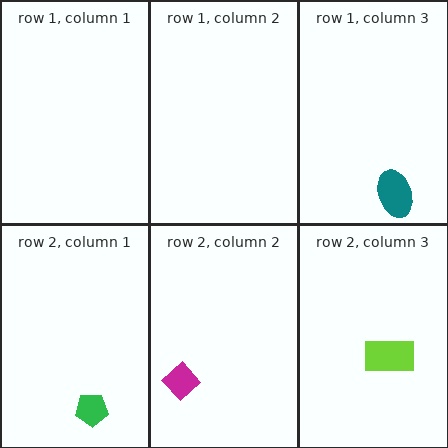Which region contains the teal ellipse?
The row 1, column 3 region.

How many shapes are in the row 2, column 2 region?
1.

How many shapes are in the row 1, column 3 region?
1.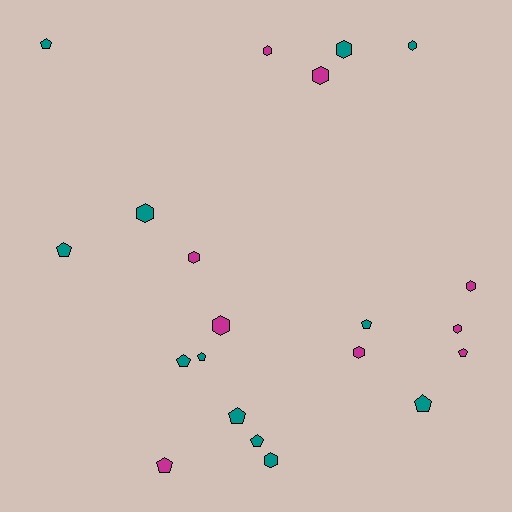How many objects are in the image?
There are 21 objects.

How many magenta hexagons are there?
There are 7 magenta hexagons.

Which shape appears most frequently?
Hexagon, with 11 objects.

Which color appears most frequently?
Teal, with 12 objects.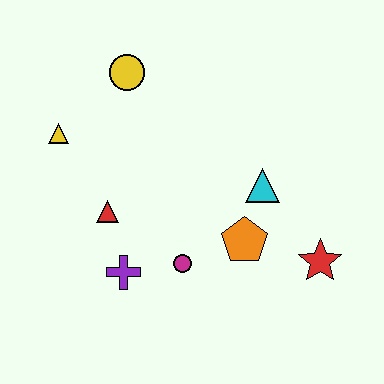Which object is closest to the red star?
The orange pentagon is closest to the red star.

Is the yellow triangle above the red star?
Yes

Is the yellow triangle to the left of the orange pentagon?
Yes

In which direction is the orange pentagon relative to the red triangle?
The orange pentagon is to the right of the red triangle.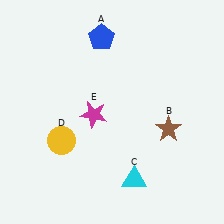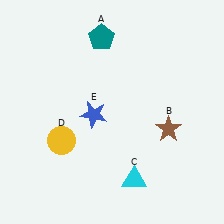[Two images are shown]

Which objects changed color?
A changed from blue to teal. E changed from magenta to blue.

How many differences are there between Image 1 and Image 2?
There are 2 differences between the two images.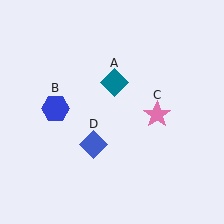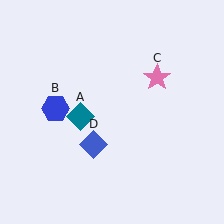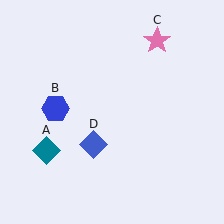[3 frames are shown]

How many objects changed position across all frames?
2 objects changed position: teal diamond (object A), pink star (object C).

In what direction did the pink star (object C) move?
The pink star (object C) moved up.